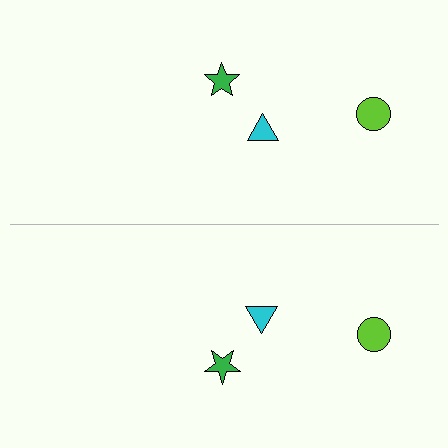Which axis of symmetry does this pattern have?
The pattern has a horizontal axis of symmetry running through the center of the image.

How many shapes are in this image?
There are 6 shapes in this image.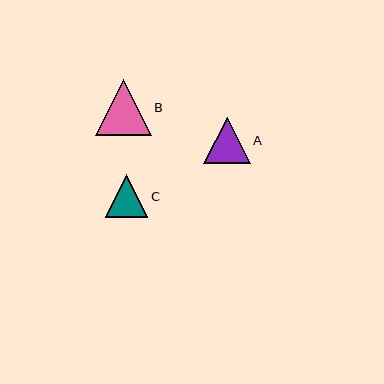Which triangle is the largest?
Triangle B is the largest with a size of approximately 56 pixels.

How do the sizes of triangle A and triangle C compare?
Triangle A and triangle C are approximately the same size.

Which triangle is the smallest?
Triangle C is the smallest with a size of approximately 43 pixels.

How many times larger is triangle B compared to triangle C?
Triangle B is approximately 1.3 times the size of triangle C.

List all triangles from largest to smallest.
From largest to smallest: B, A, C.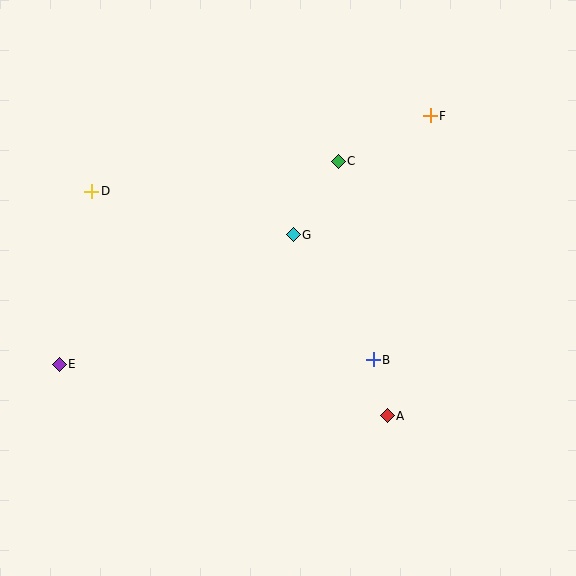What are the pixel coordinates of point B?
Point B is at (373, 360).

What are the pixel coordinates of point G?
Point G is at (293, 235).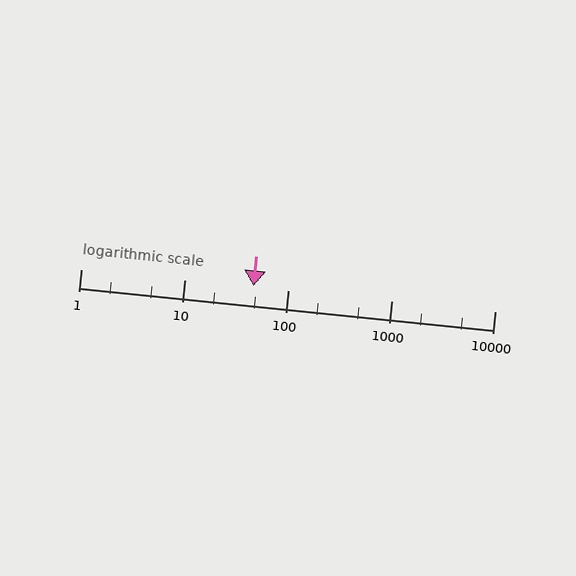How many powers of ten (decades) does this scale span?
The scale spans 4 decades, from 1 to 10000.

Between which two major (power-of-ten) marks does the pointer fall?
The pointer is between 10 and 100.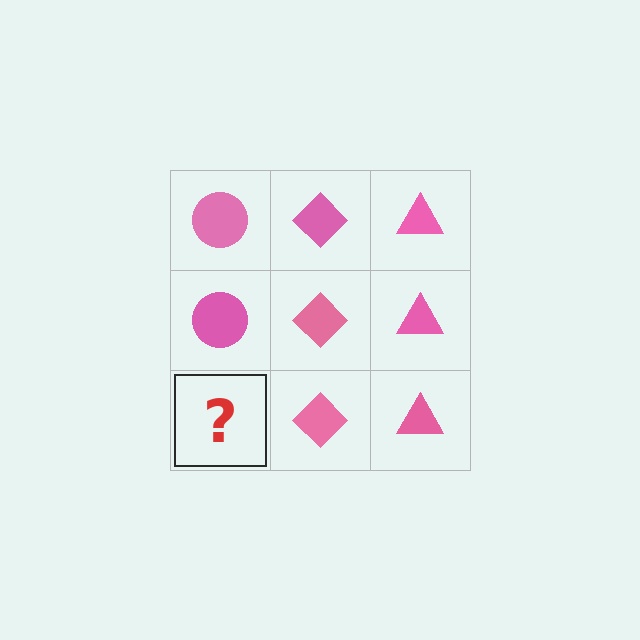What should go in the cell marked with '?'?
The missing cell should contain a pink circle.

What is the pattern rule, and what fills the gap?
The rule is that each column has a consistent shape. The gap should be filled with a pink circle.